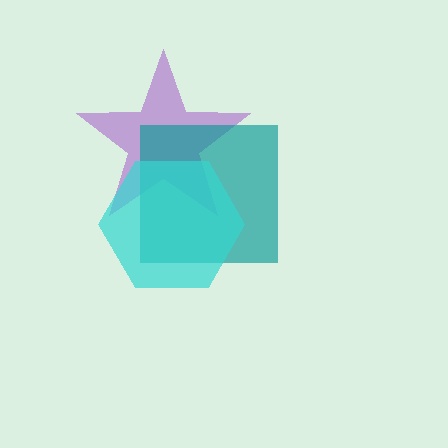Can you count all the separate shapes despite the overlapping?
Yes, there are 3 separate shapes.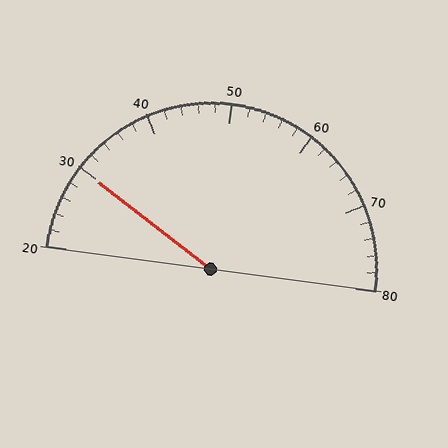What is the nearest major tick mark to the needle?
The nearest major tick mark is 30.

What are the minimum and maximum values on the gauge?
The gauge ranges from 20 to 80.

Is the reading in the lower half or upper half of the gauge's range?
The reading is in the lower half of the range (20 to 80).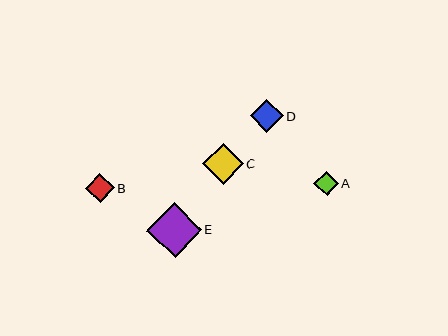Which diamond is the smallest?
Diamond A is the smallest with a size of approximately 24 pixels.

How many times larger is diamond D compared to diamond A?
Diamond D is approximately 1.3 times the size of diamond A.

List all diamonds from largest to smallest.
From largest to smallest: E, C, D, B, A.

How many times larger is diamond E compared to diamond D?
Diamond E is approximately 1.7 times the size of diamond D.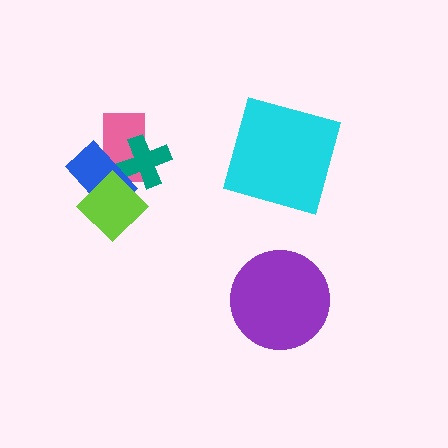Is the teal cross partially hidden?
Yes, it is partially covered by another shape.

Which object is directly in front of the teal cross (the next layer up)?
The blue rectangle is directly in front of the teal cross.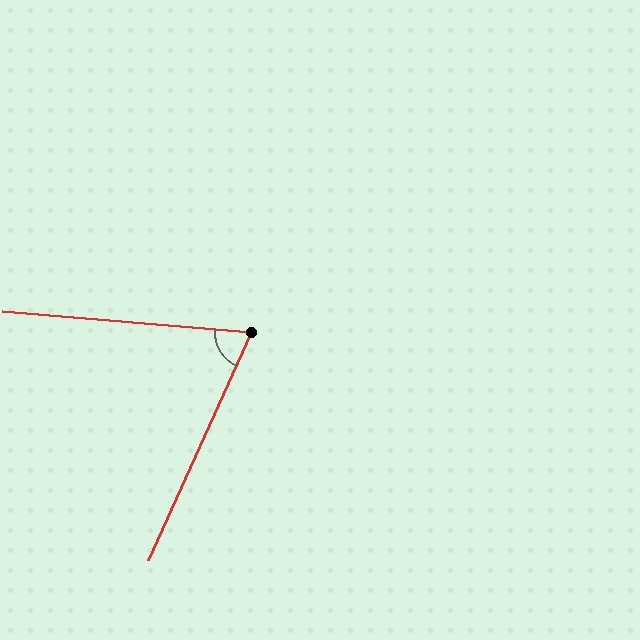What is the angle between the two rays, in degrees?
Approximately 71 degrees.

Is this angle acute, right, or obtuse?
It is acute.